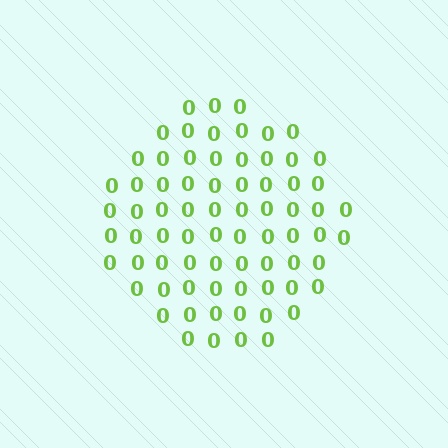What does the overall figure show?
The overall figure shows a circle.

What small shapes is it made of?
It is made of small digit 0's.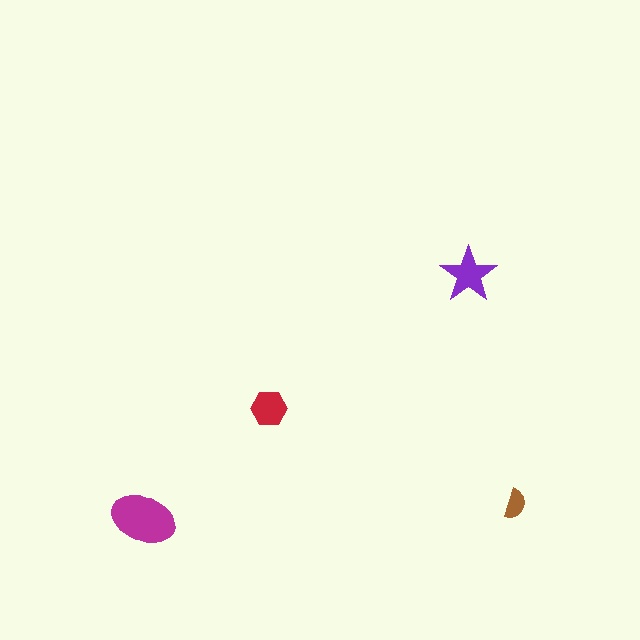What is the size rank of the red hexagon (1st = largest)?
3rd.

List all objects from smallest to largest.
The brown semicircle, the red hexagon, the purple star, the magenta ellipse.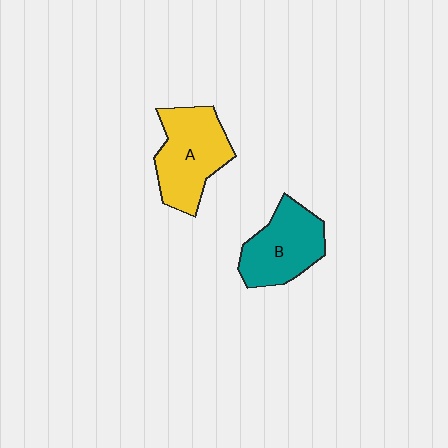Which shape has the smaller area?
Shape B (teal).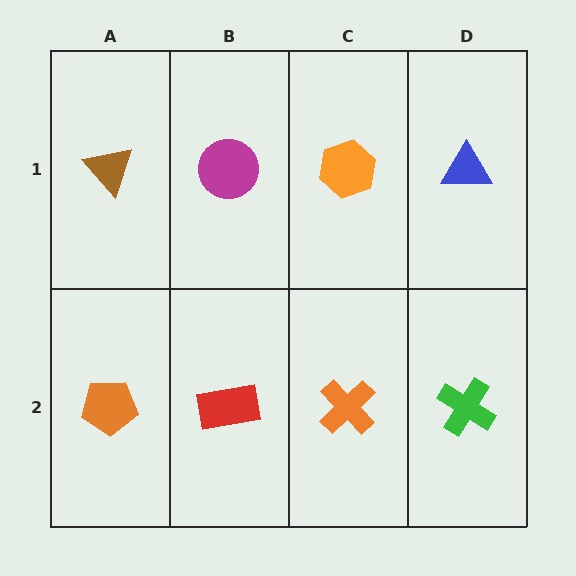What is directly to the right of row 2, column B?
An orange cross.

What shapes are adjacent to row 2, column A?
A brown triangle (row 1, column A), a red rectangle (row 2, column B).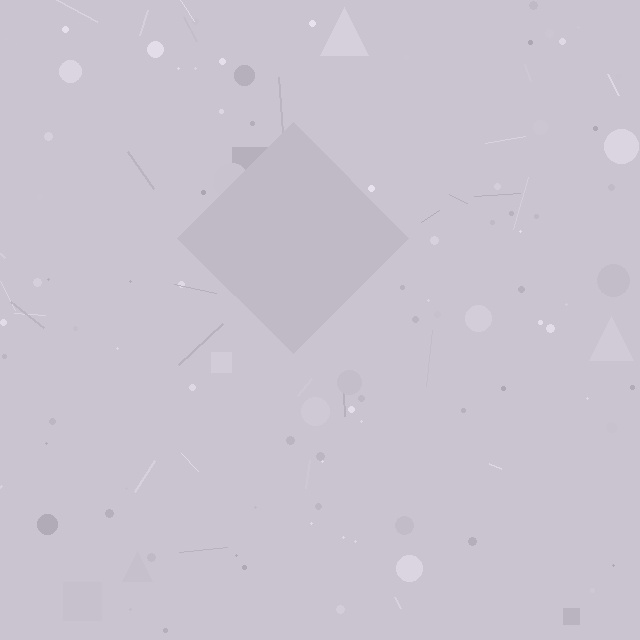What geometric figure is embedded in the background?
A diamond is embedded in the background.